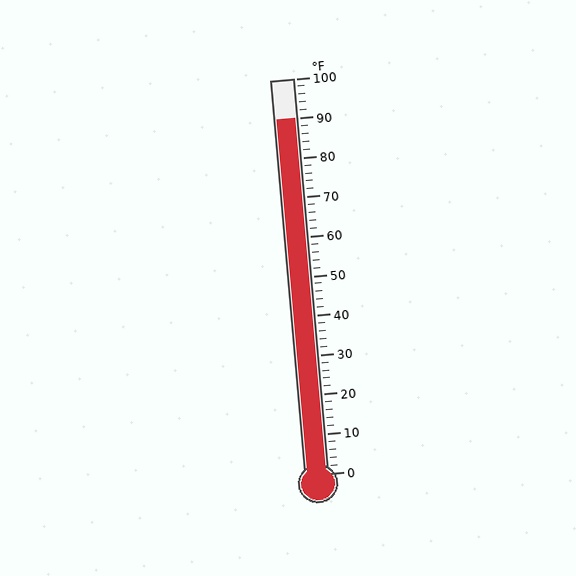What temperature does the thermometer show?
The thermometer shows approximately 90°F.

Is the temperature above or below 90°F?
The temperature is at 90°F.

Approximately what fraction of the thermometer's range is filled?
The thermometer is filled to approximately 90% of its range.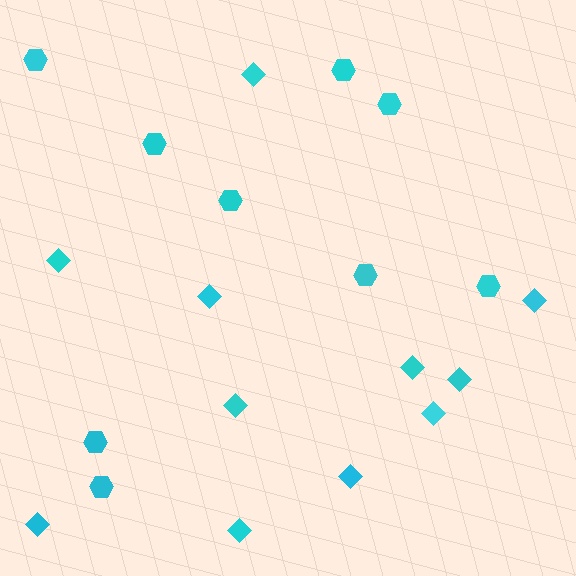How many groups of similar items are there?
There are 2 groups: one group of hexagons (9) and one group of diamonds (11).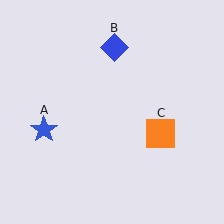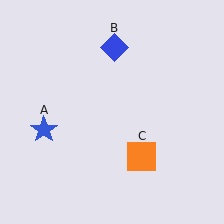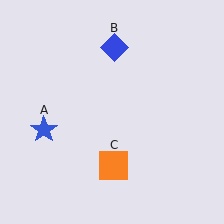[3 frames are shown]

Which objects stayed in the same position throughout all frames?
Blue star (object A) and blue diamond (object B) remained stationary.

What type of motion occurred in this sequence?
The orange square (object C) rotated clockwise around the center of the scene.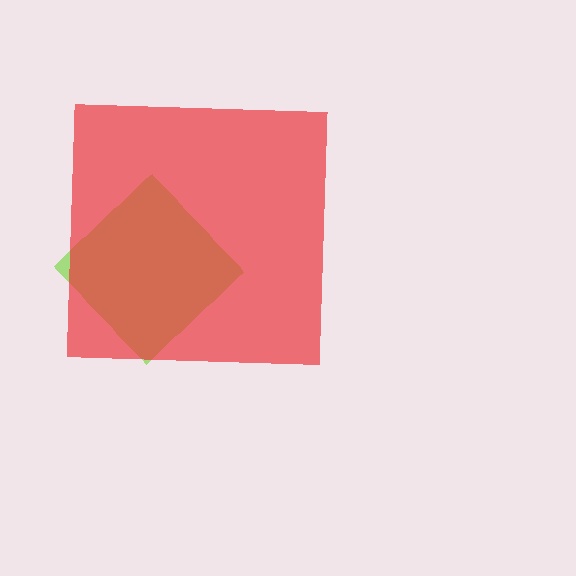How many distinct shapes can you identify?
There are 2 distinct shapes: a lime diamond, a red square.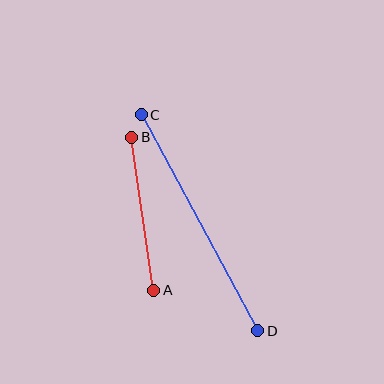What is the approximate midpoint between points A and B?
The midpoint is at approximately (143, 214) pixels.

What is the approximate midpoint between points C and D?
The midpoint is at approximately (199, 223) pixels.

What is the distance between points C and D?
The distance is approximately 245 pixels.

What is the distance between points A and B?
The distance is approximately 155 pixels.